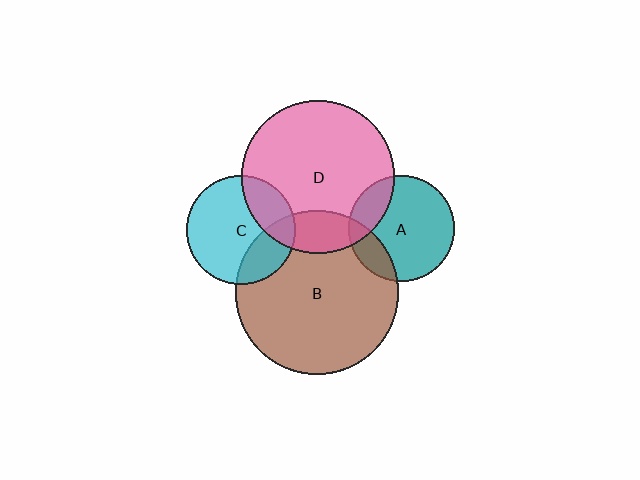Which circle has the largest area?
Circle B (brown).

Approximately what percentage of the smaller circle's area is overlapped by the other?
Approximately 15%.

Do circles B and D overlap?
Yes.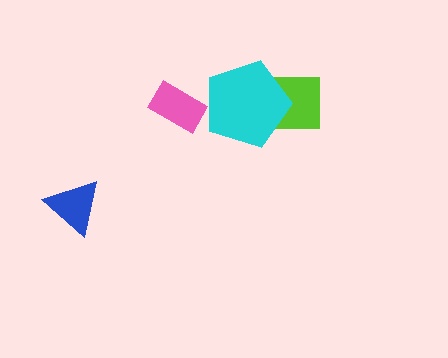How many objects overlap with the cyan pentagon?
1 object overlaps with the cyan pentagon.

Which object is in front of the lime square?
The cyan pentagon is in front of the lime square.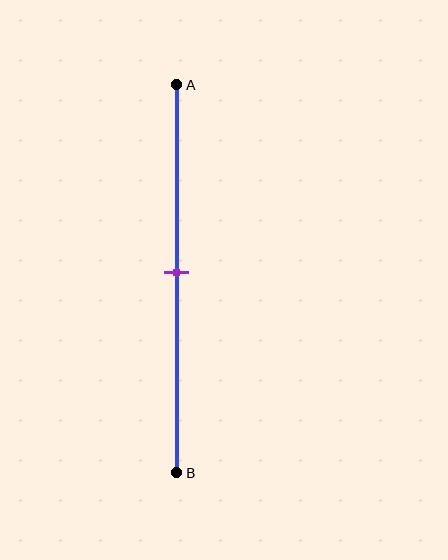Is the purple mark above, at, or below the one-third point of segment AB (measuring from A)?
The purple mark is below the one-third point of segment AB.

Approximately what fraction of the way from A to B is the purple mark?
The purple mark is approximately 50% of the way from A to B.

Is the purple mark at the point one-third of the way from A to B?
No, the mark is at about 50% from A, not at the 33% one-third point.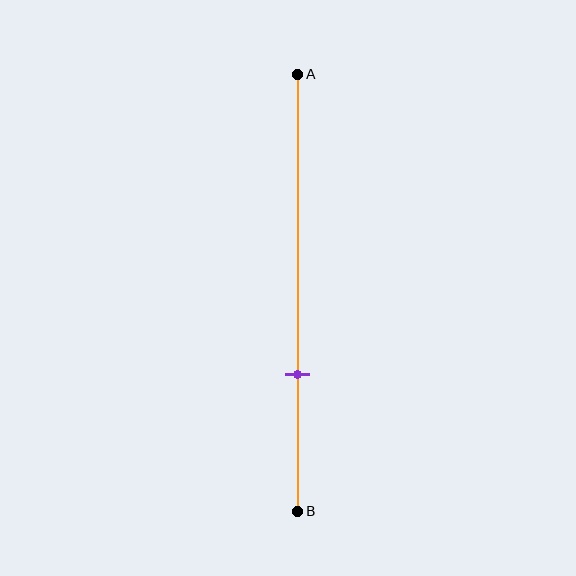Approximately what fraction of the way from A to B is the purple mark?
The purple mark is approximately 70% of the way from A to B.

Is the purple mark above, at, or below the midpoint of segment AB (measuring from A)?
The purple mark is below the midpoint of segment AB.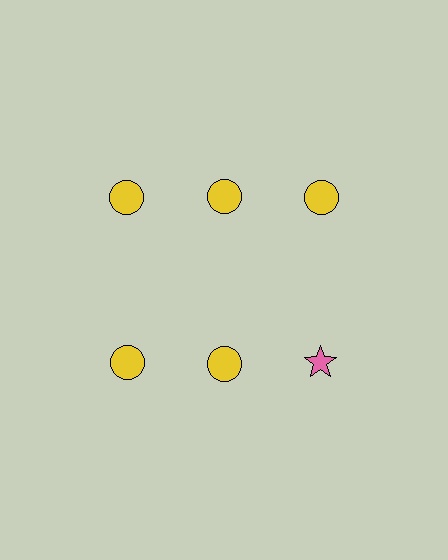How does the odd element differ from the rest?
It differs in both color (pink instead of yellow) and shape (star instead of circle).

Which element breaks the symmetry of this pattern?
The pink star in the second row, center column breaks the symmetry. All other shapes are yellow circles.